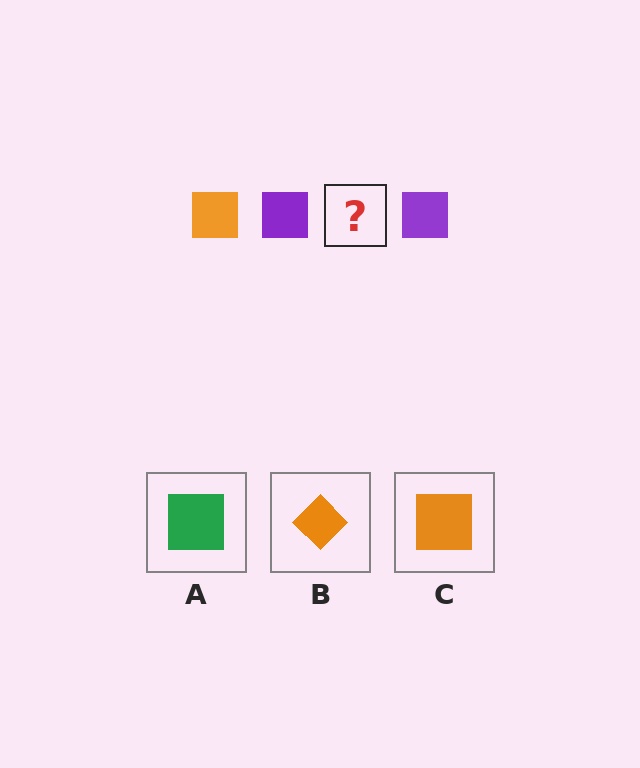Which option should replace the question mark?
Option C.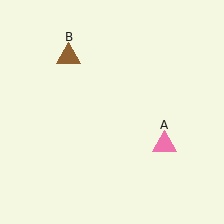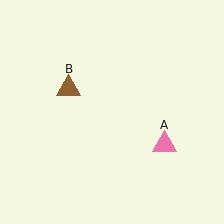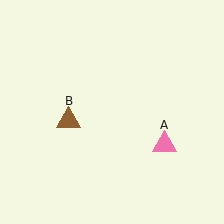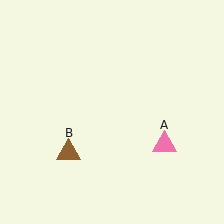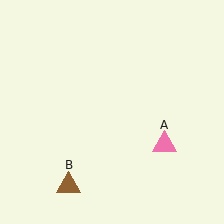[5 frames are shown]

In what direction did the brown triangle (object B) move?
The brown triangle (object B) moved down.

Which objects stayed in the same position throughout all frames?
Pink triangle (object A) remained stationary.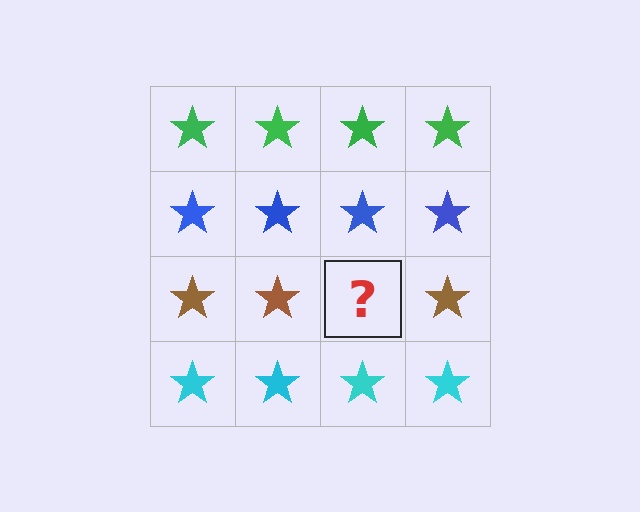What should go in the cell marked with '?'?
The missing cell should contain a brown star.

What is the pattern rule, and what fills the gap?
The rule is that each row has a consistent color. The gap should be filled with a brown star.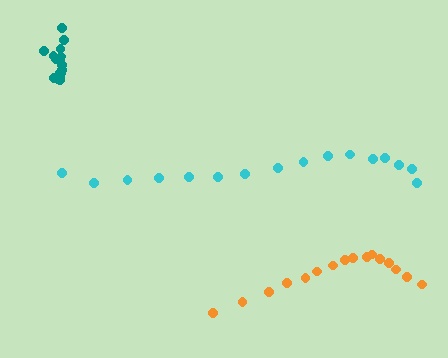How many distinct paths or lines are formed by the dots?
There are 3 distinct paths.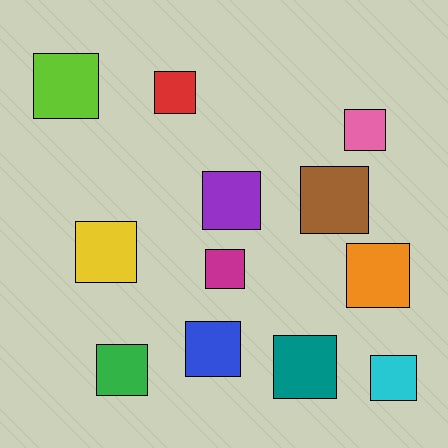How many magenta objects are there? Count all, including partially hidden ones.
There is 1 magenta object.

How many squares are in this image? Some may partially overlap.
There are 12 squares.